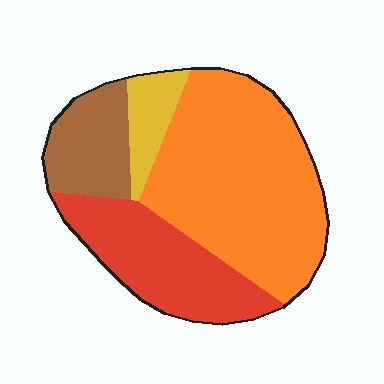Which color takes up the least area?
Yellow, at roughly 10%.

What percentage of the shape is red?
Red takes up about one quarter (1/4) of the shape.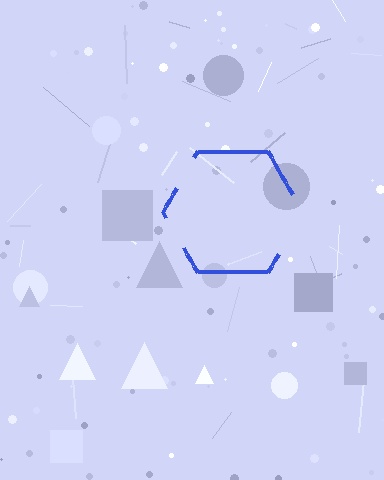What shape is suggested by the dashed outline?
The dashed outline suggests a hexagon.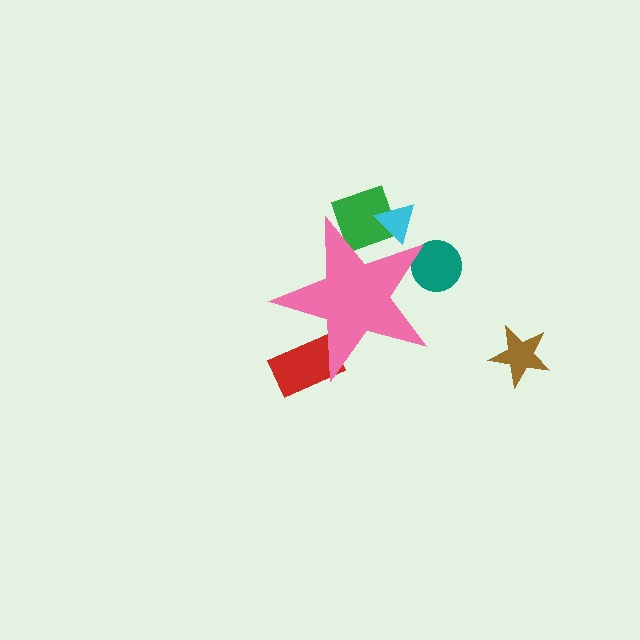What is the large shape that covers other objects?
A pink star.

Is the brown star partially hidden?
No, the brown star is fully visible.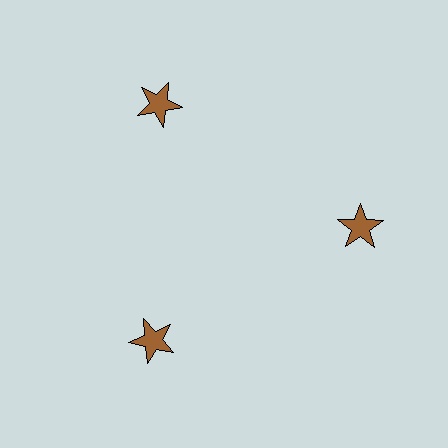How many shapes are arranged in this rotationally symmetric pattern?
There are 3 shapes, arranged in 3 groups of 1.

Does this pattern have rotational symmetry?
Yes, this pattern has 3-fold rotational symmetry. It looks the same after rotating 120 degrees around the center.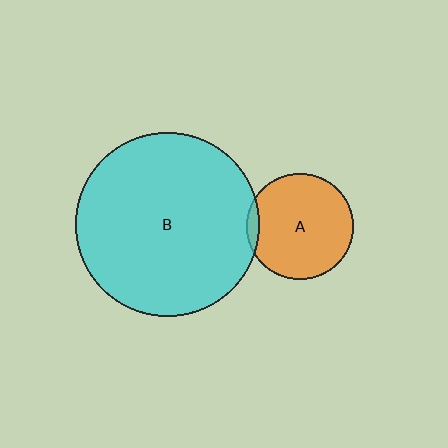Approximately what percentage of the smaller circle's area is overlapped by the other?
Approximately 5%.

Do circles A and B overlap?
Yes.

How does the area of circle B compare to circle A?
Approximately 2.9 times.